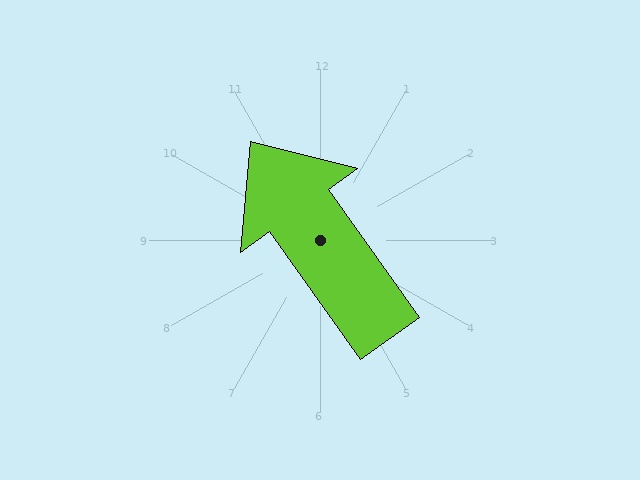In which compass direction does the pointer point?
Northwest.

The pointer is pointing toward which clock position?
Roughly 11 o'clock.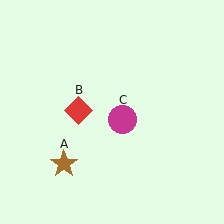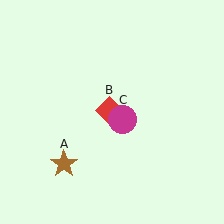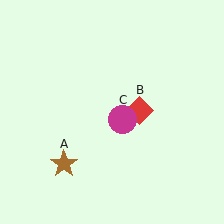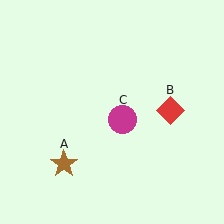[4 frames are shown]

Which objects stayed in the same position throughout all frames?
Brown star (object A) and magenta circle (object C) remained stationary.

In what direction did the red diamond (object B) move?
The red diamond (object B) moved right.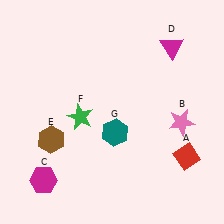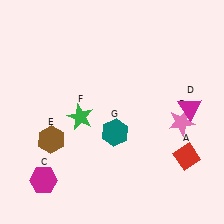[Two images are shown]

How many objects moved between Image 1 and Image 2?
1 object moved between the two images.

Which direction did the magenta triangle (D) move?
The magenta triangle (D) moved down.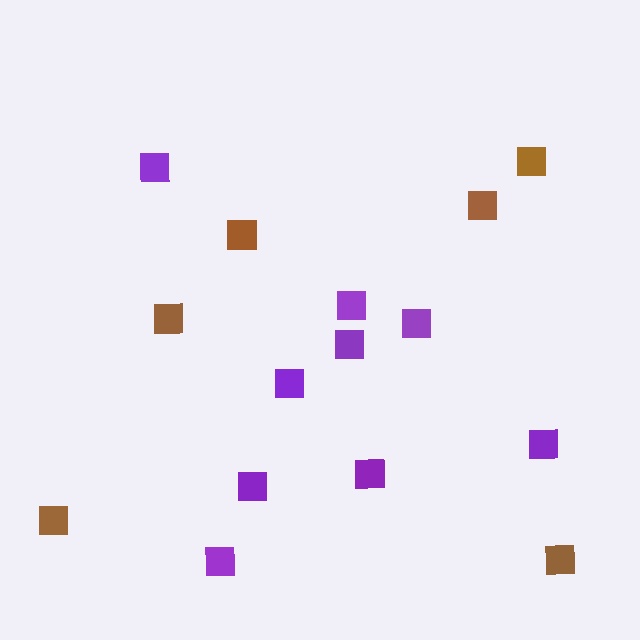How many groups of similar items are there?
There are 2 groups: one group of purple squares (9) and one group of brown squares (6).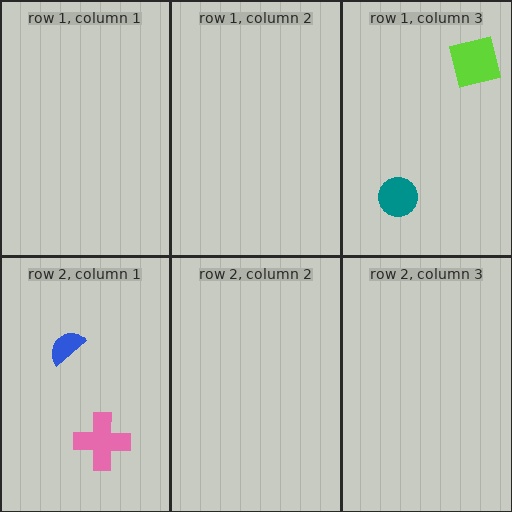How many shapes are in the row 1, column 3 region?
2.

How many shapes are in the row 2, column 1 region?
2.